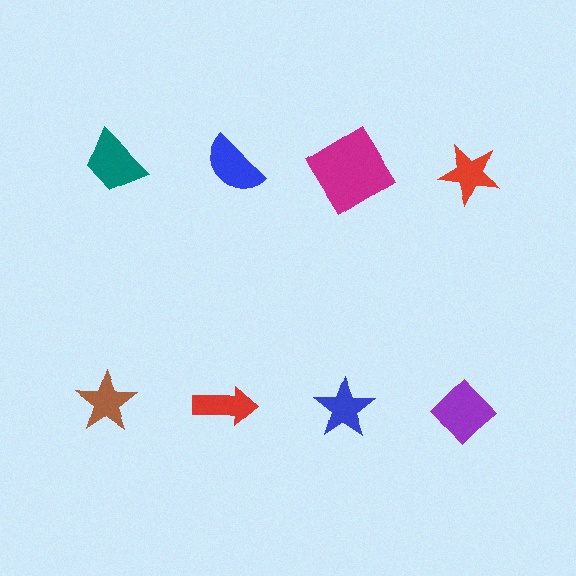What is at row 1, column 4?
A red star.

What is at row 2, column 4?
A purple diamond.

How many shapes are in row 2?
4 shapes.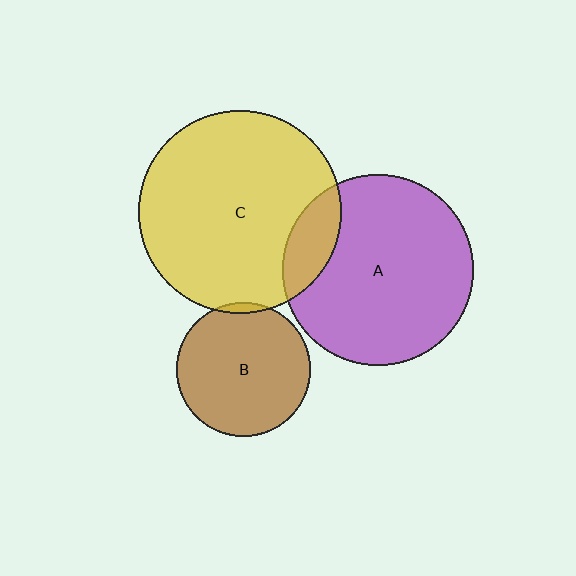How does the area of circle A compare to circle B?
Approximately 2.0 times.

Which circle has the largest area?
Circle C (yellow).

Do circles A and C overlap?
Yes.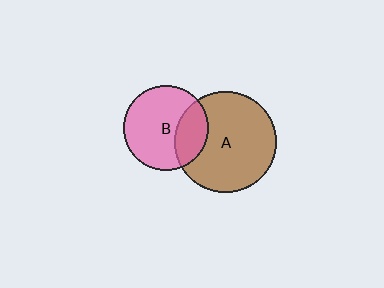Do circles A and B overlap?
Yes.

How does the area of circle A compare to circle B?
Approximately 1.4 times.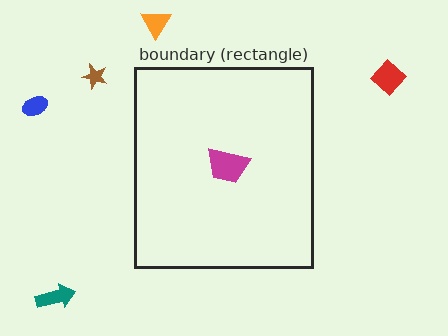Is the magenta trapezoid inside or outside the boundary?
Inside.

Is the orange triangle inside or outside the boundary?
Outside.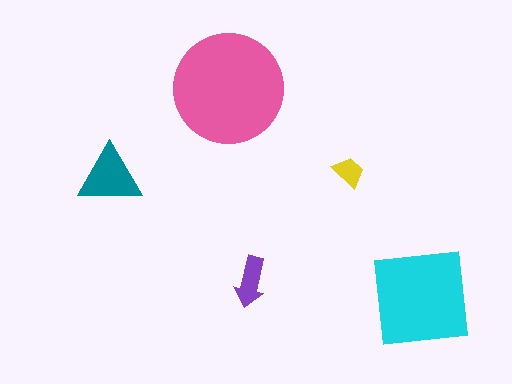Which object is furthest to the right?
The cyan square is rightmost.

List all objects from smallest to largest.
The yellow trapezoid, the purple arrow, the teal triangle, the cyan square, the pink circle.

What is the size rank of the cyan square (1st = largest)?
2nd.